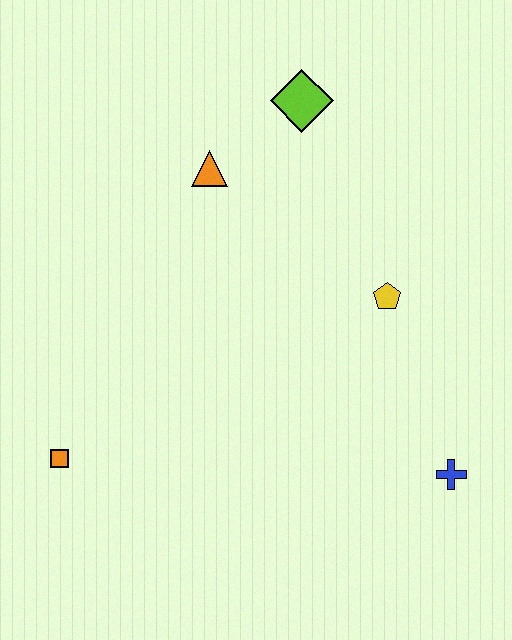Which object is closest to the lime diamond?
The orange triangle is closest to the lime diamond.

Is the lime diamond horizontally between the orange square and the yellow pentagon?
Yes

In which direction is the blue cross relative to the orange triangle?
The blue cross is below the orange triangle.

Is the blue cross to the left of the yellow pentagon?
No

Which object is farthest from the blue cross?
The lime diamond is farthest from the blue cross.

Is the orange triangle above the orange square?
Yes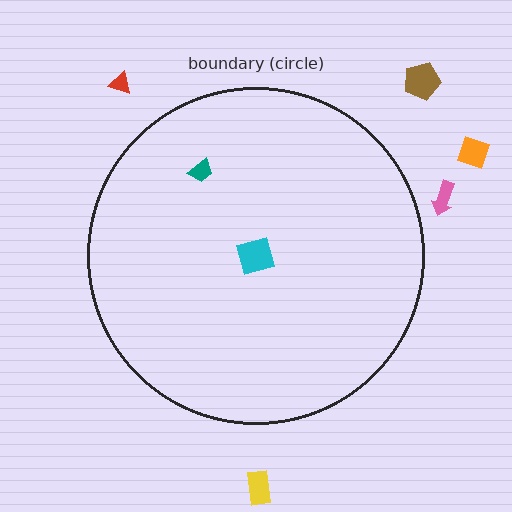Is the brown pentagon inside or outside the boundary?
Outside.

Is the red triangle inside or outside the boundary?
Outside.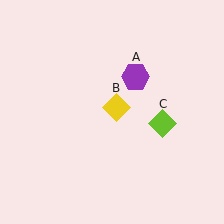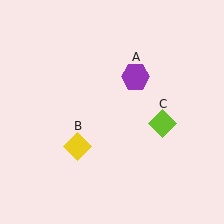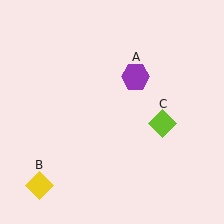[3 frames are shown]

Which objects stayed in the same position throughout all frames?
Purple hexagon (object A) and lime diamond (object C) remained stationary.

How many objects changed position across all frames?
1 object changed position: yellow diamond (object B).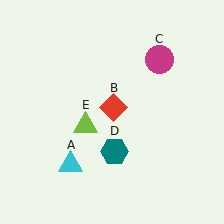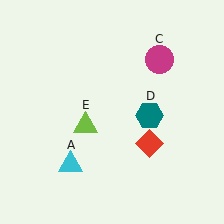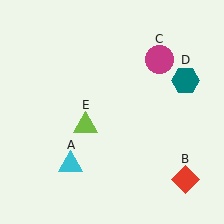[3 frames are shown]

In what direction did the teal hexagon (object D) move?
The teal hexagon (object D) moved up and to the right.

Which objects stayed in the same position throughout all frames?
Cyan triangle (object A) and magenta circle (object C) and lime triangle (object E) remained stationary.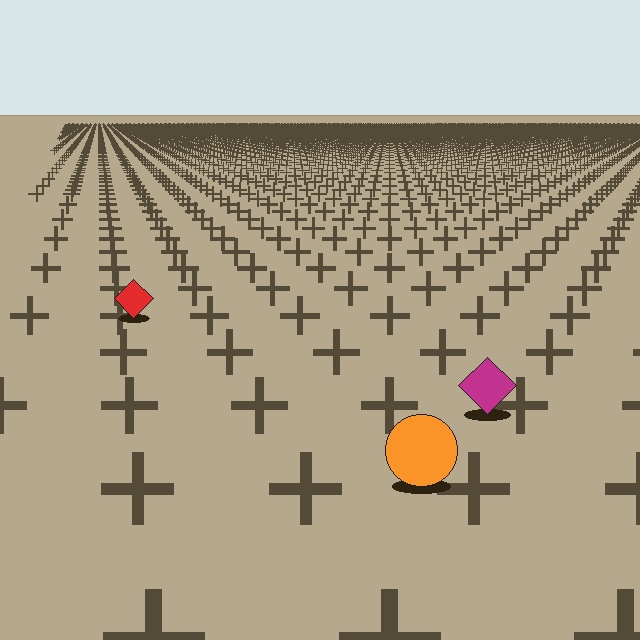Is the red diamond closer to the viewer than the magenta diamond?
No. The magenta diamond is closer — you can tell from the texture gradient: the ground texture is coarser near it.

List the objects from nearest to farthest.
From nearest to farthest: the orange circle, the magenta diamond, the red diamond.